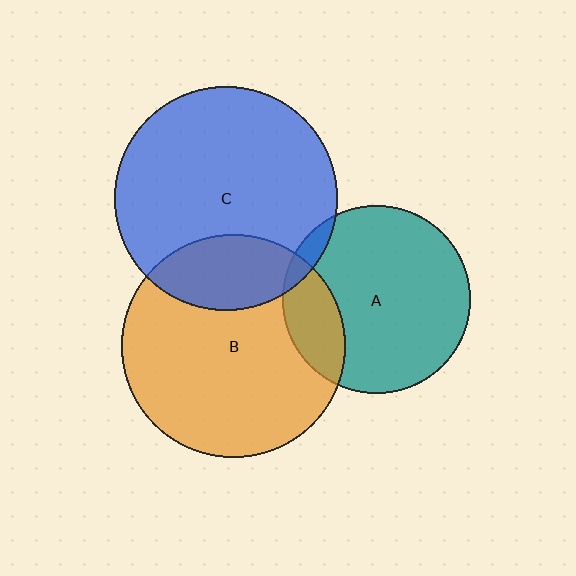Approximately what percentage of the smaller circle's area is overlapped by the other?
Approximately 25%.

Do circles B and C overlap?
Yes.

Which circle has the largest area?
Circle B (orange).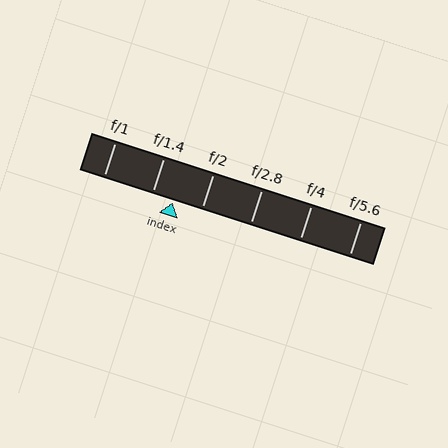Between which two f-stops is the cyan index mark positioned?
The index mark is between f/1.4 and f/2.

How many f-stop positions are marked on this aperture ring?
There are 6 f-stop positions marked.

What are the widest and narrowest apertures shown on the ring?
The widest aperture shown is f/1 and the narrowest is f/5.6.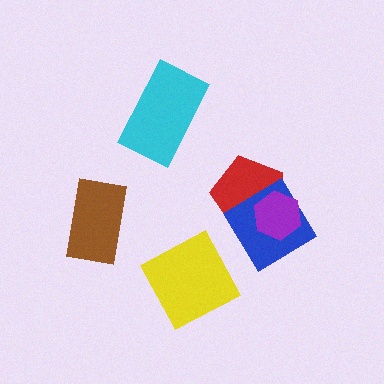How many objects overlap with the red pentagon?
2 objects overlap with the red pentagon.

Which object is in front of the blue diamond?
The purple hexagon is in front of the blue diamond.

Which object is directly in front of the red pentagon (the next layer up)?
The blue diamond is directly in front of the red pentagon.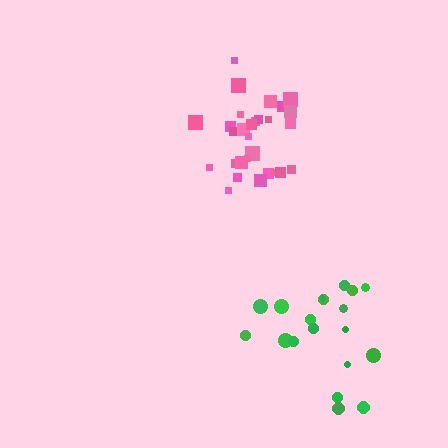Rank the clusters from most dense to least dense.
pink, green.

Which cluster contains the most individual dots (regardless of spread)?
Pink (29).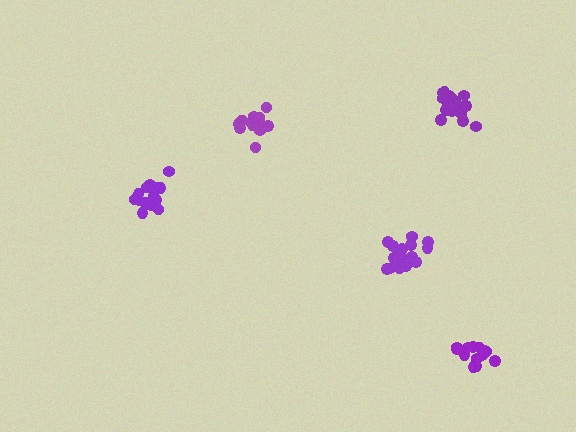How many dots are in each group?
Group 1: 15 dots, Group 2: 15 dots, Group 3: 17 dots, Group 4: 19 dots, Group 5: 17 dots (83 total).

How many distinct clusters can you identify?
There are 5 distinct clusters.